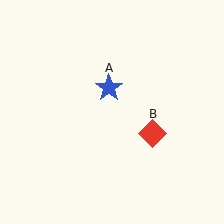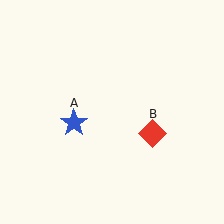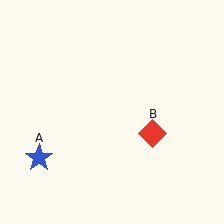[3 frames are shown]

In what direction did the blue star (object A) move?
The blue star (object A) moved down and to the left.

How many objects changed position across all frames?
1 object changed position: blue star (object A).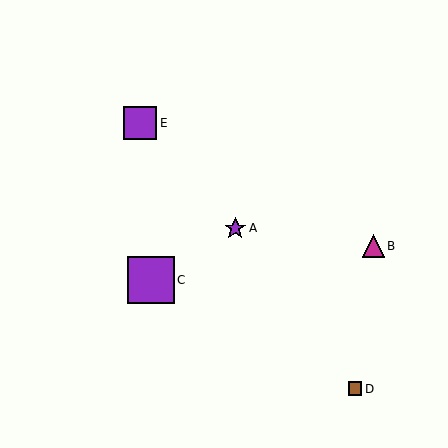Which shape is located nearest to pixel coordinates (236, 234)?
The purple star (labeled A) at (235, 228) is nearest to that location.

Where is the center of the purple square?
The center of the purple square is at (151, 280).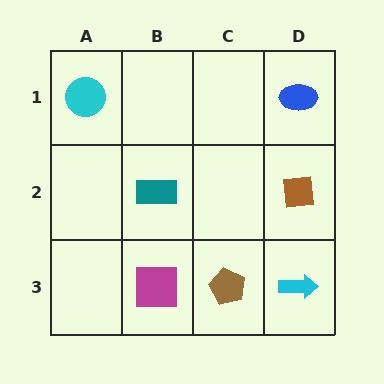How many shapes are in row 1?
2 shapes.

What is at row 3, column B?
A magenta square.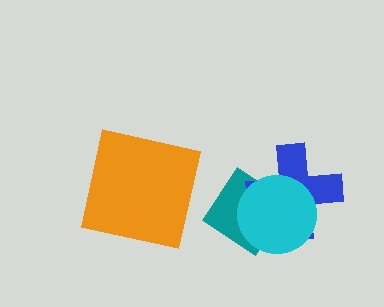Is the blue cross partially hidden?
Yes, it is partially covered by another shape.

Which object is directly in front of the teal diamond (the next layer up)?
The blue cross is directly in front of the teal diamond.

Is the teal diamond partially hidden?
Yes, it is partially covered by another shape.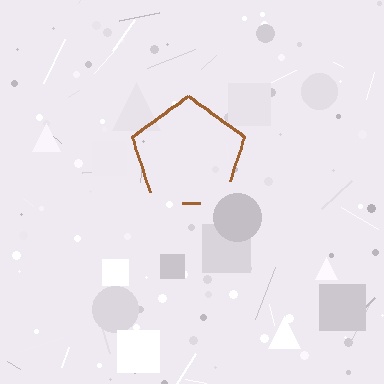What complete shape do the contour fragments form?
The contour fragments form a pentagon.